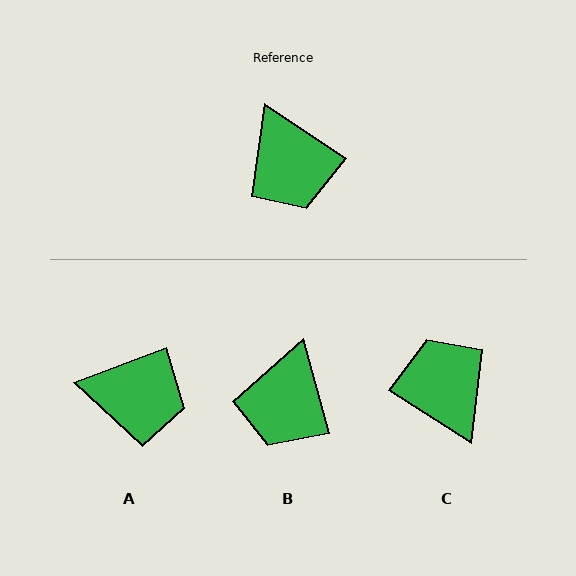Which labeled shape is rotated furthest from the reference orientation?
C, about 178 degrees away.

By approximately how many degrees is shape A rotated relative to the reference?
Approximately 55 degrees counter-clockwise.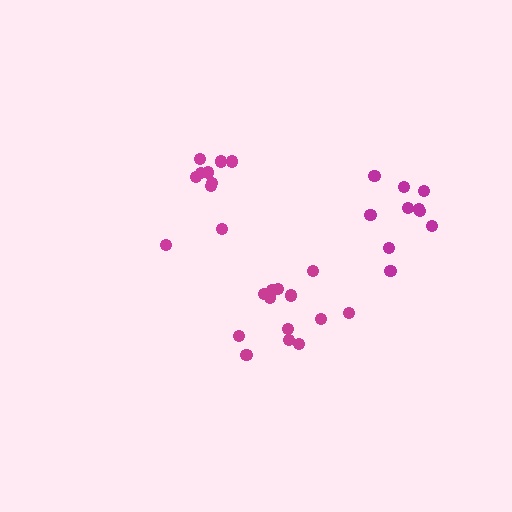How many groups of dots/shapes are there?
There are 3 groups.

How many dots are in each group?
Group 1: 13 dots, Group 2: 10 dots, Group 3: 10 dots (33 total).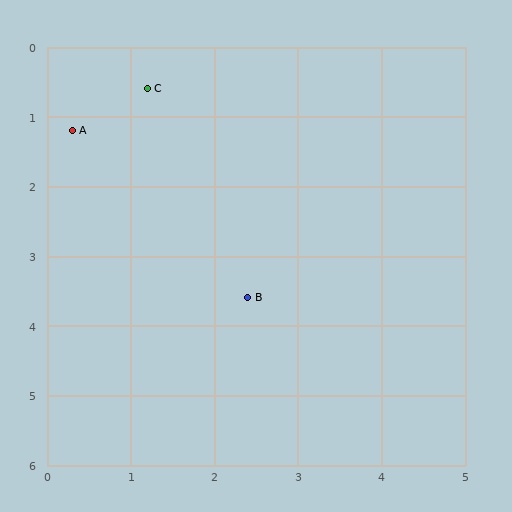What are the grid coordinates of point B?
Point B is at approximately (2.4, 3.6).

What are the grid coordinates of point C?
Point C is at approximately (1.2, 0.6).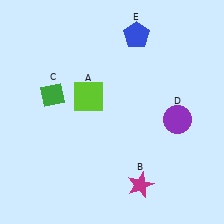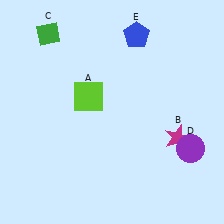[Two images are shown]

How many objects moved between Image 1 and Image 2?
3 objects moved between the two images.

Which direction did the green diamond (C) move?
The green diamond (C) moved up.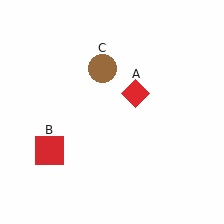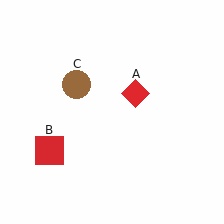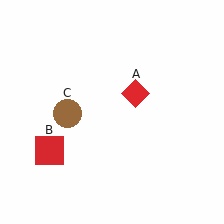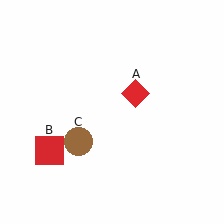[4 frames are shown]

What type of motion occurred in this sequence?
The brown circle (object C) rotated counterclockwise around the center of the scene.